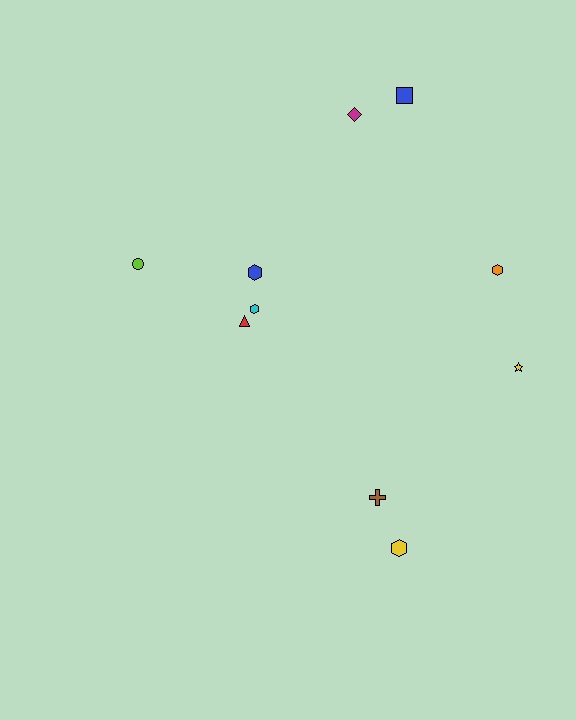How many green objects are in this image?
There are no green objects.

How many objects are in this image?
There are 10 objects.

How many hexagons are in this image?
There are 4 hexagons.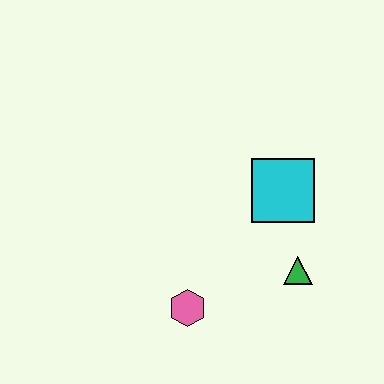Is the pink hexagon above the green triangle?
No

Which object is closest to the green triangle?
The cyan square is closest to the green triangle.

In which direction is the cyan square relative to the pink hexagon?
The cyan square is above the pink hexagon.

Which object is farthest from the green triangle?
The pink hexagon is farthest from the green triangle.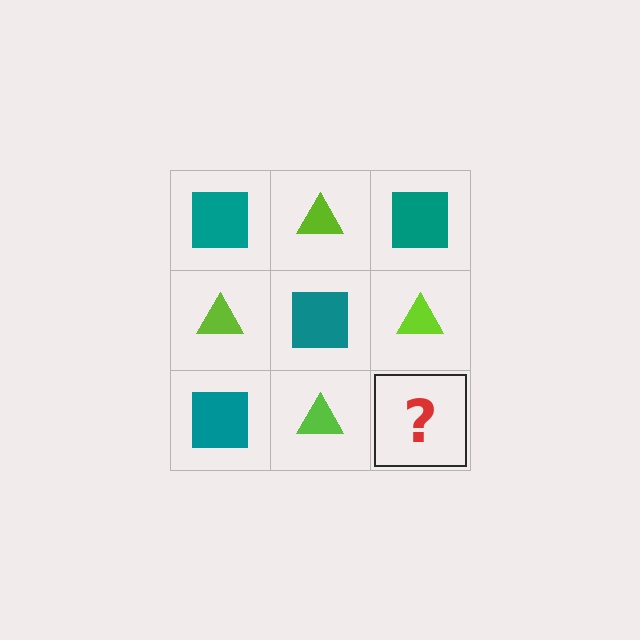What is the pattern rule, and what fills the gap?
The rule is that it alternates teal square and lime triangle in a checkerboard pattern. The gap should be filled with a teal square.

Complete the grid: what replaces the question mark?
The question mark should be replaced with a teal square.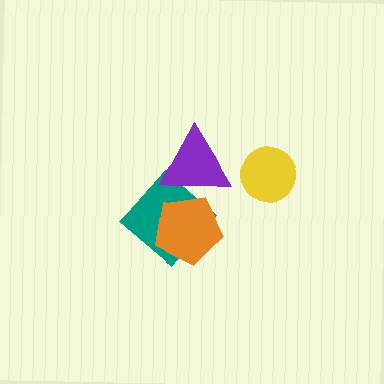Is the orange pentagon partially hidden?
Yes, it is partially covered by another shape.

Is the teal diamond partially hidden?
Yes, it is partially covered by another shape.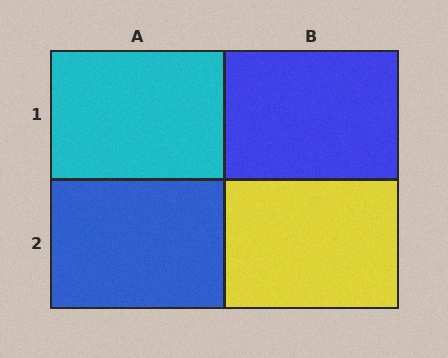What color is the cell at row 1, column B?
Blue.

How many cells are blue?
2 cells are blue.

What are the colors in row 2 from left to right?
Blue, yellow.